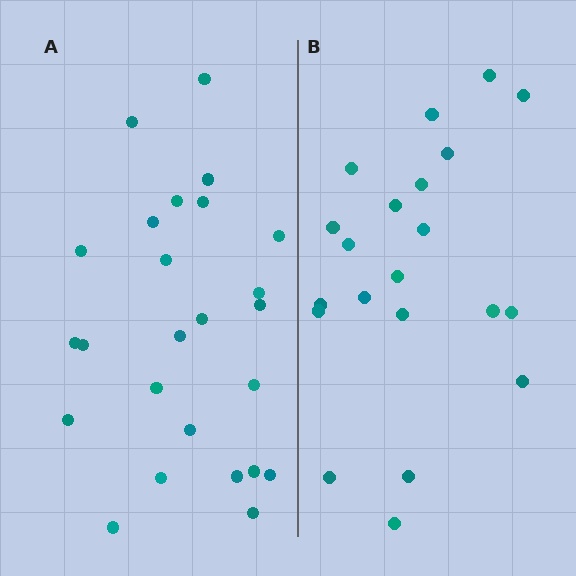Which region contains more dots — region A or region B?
Region A (the left region) has more dots.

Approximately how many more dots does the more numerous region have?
Region A has about 4 more dots than region B.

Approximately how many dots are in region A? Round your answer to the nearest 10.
About 20 dots. (The exact count is 25, which rounds to 20.)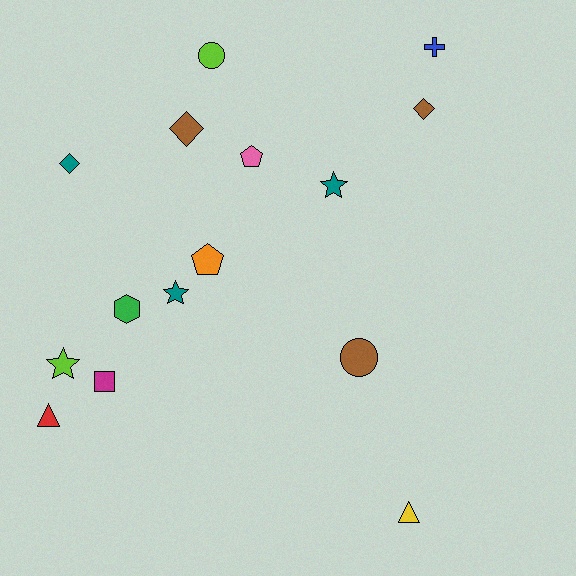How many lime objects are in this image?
There are 2 lime objects.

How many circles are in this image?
There are 2 circles.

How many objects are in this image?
There are 15 objects.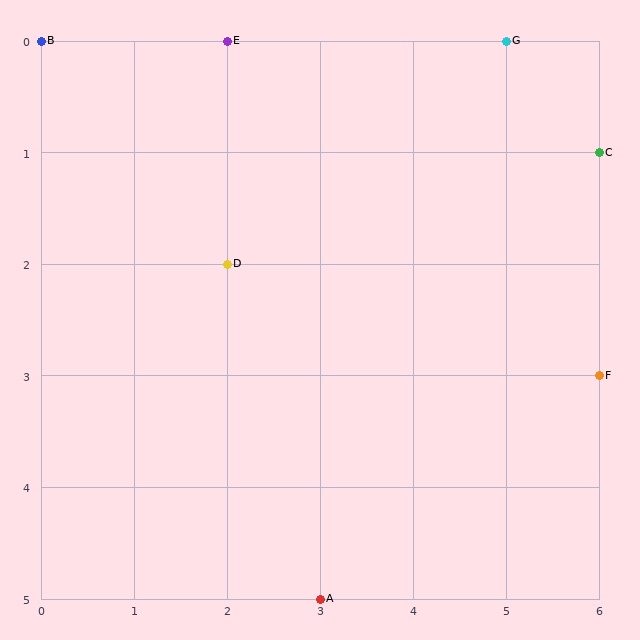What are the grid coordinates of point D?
Point D is at grid coordinates (2, 2).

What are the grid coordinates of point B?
Point B is at grid coordinates (0, 0).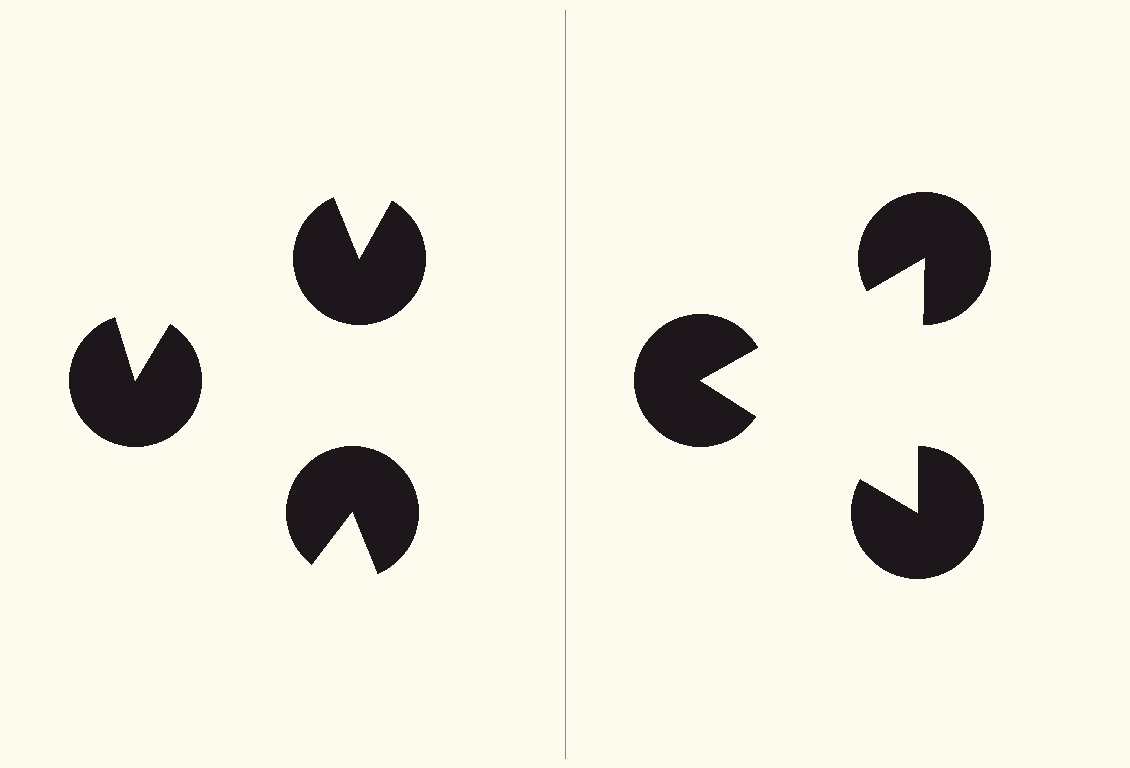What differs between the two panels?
The pac-man discs are positioned identically on both sides; only the wedge orientations differ. On the right they align to a triangle; on the left they are misaligned.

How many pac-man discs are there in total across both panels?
6 — 3 on each side.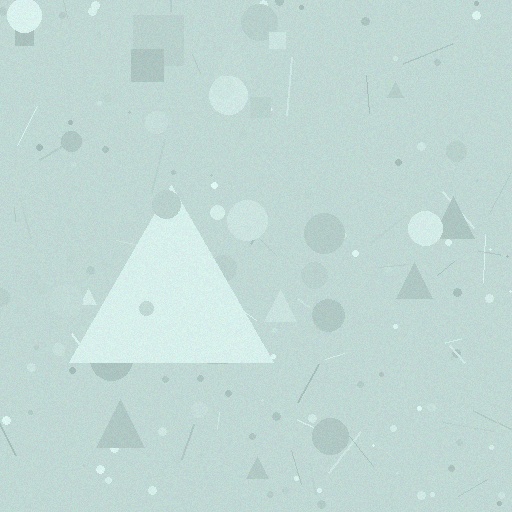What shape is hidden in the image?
A triangle is hidden in the image.